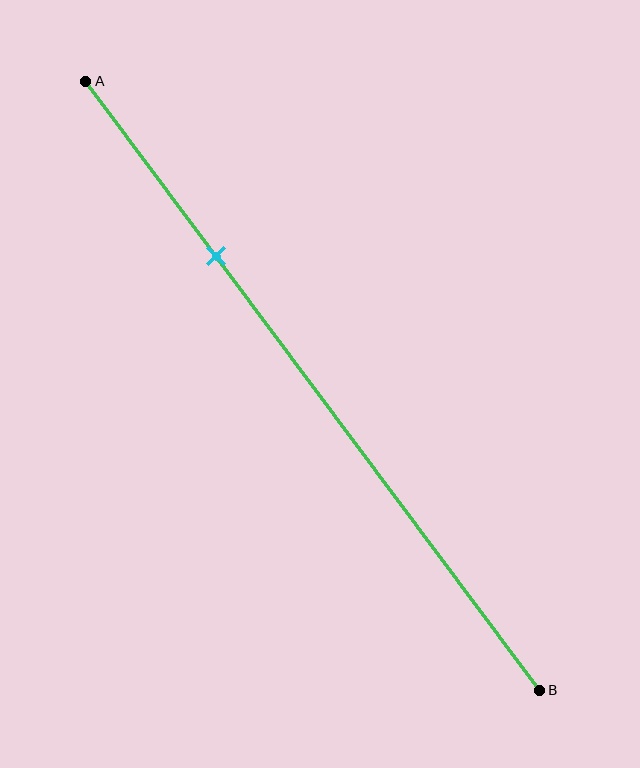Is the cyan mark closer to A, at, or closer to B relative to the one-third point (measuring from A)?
The cyan mark is closer to point A than the one-third point of segment AB.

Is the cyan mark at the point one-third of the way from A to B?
No, the mark is at about 30% from A, not at the 33% one-third point.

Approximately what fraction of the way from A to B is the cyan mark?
The cyan mark is approximately 30% of the way from A to B.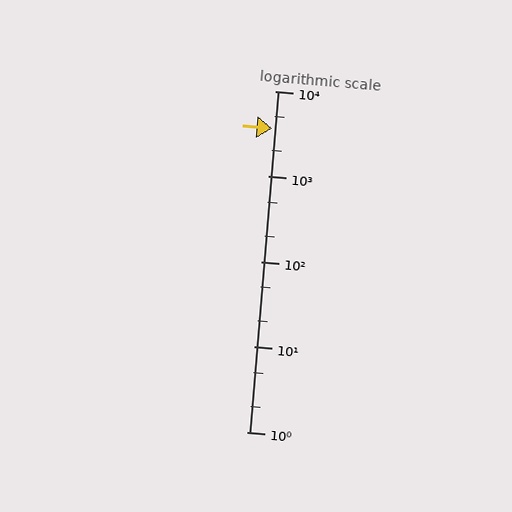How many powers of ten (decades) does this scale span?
The scale spans 4 decades, from 1 to 10000.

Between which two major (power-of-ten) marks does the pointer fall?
The pointer is between 1000 and 10000.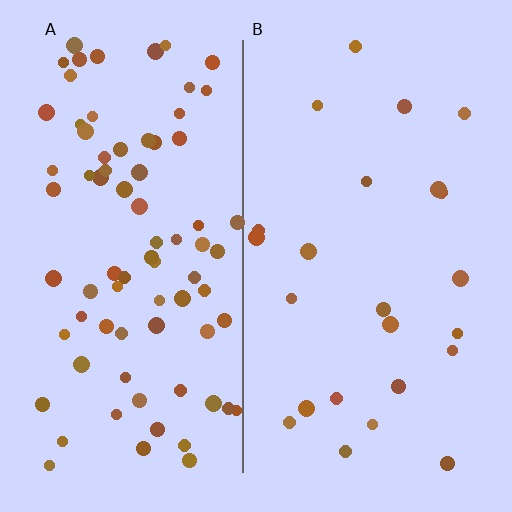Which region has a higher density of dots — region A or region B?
A (the left).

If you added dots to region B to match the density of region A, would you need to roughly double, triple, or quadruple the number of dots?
Approximately triple.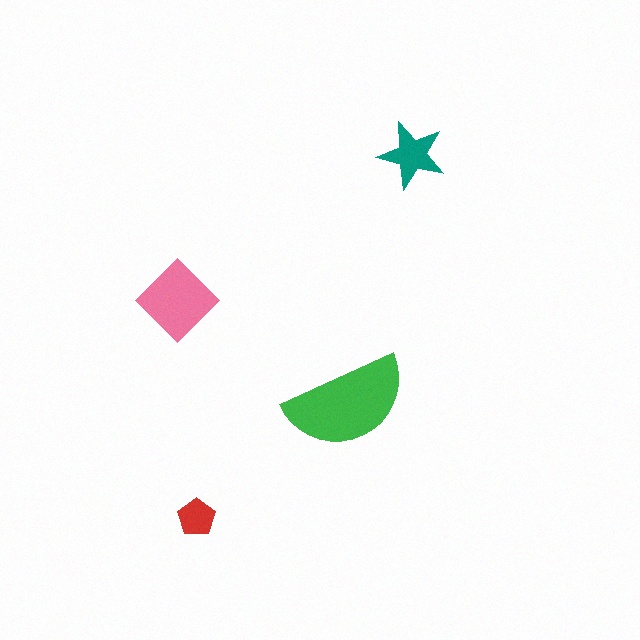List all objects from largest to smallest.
The green semicircle, the pink diamond, the teal star, the red pentagon.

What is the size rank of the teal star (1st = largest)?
3rd.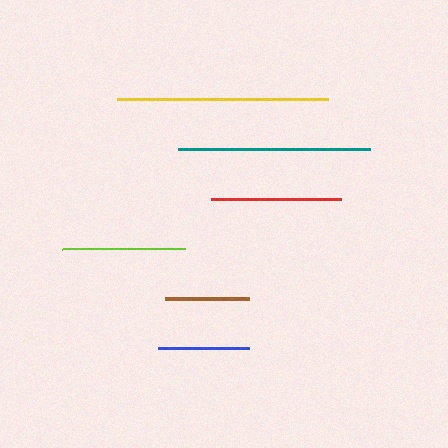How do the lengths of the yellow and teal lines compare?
The yellow and teal lines are approximately the same length.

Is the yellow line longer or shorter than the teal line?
The yellow line is longer than the teal line.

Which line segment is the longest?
The yellow line is the longest at approximately 211 pixels.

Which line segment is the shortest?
The brown line is the shortest at approximately 85 pixels.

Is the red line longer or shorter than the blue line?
The red line is longer than the blue line.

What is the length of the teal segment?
The teal segment is approximately 192 pixels long.